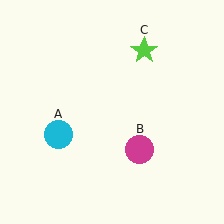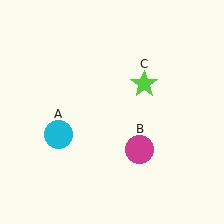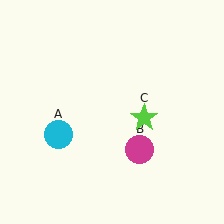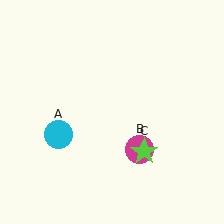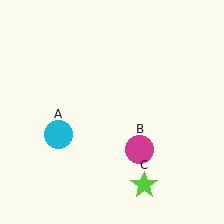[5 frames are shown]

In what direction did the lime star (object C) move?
The lime star (object C) moved down.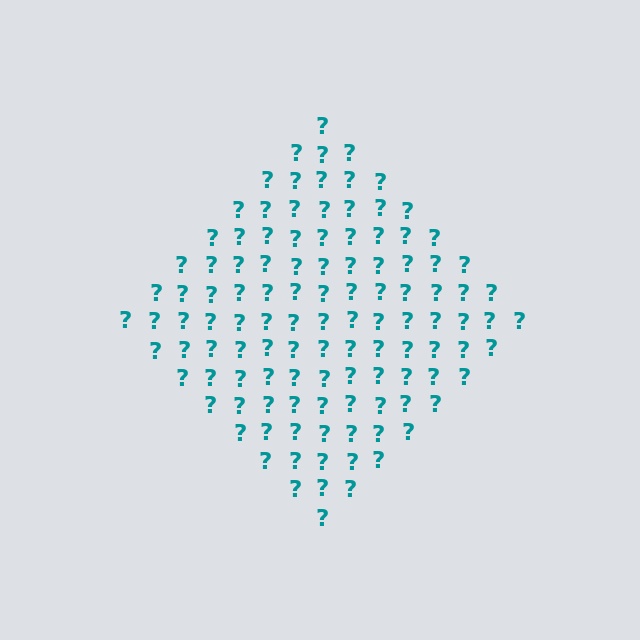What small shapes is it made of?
It is made of small question marks.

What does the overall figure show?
The overall figure shows a diamond.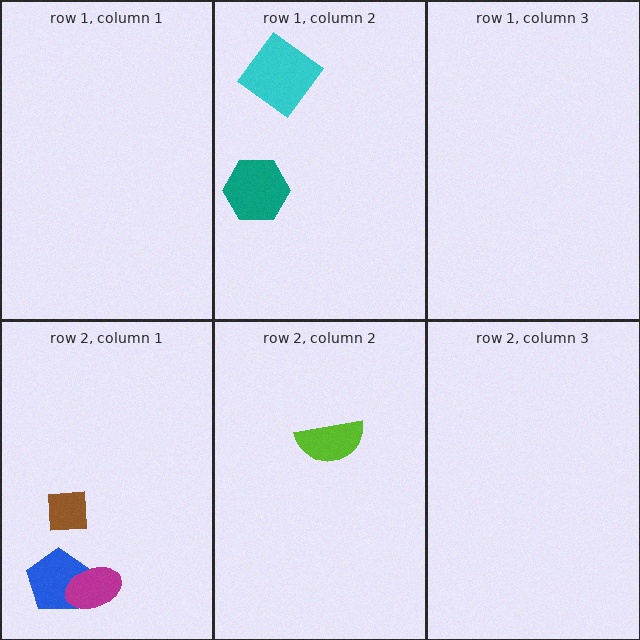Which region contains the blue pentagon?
The row 2, column 1 region.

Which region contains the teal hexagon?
The row 1, column 2 region.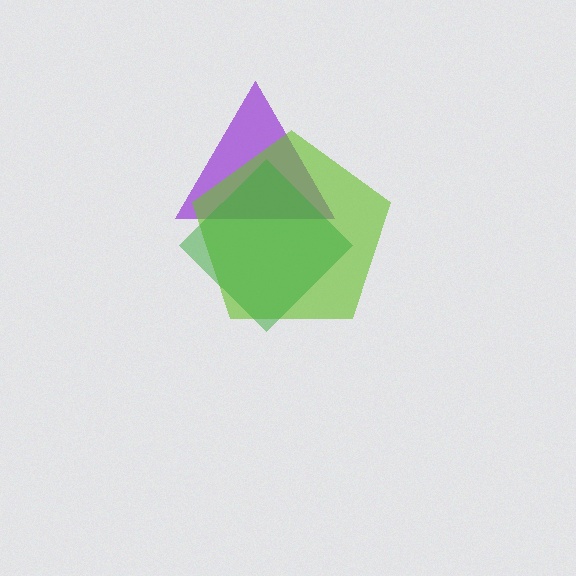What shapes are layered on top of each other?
The layered shapes are: a purple triangle, a lime pentagon, a green diamond.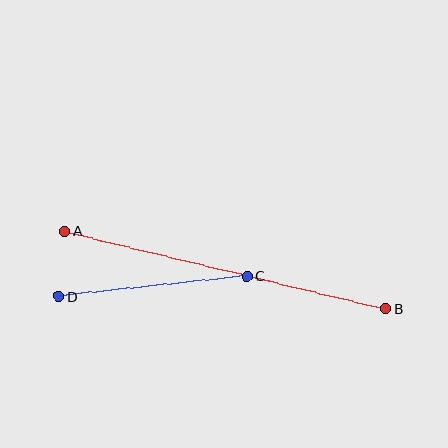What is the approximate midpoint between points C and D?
The midpoint is at approximately (153, 286) pixels.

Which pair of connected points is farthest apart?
Points A and B are farthest apart.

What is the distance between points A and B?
The distance is approximately 330 pixels.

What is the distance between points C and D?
The distance is approximately 189 pixels.